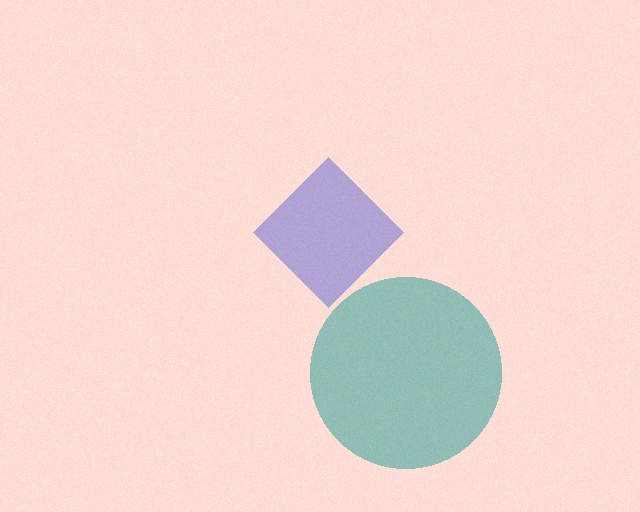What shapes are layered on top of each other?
The layered shapes are: a teal circle, a blue diamond.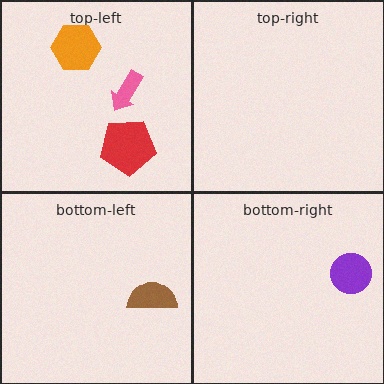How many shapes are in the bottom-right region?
1.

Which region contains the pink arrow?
The top-left region.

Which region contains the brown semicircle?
The bottom-left region.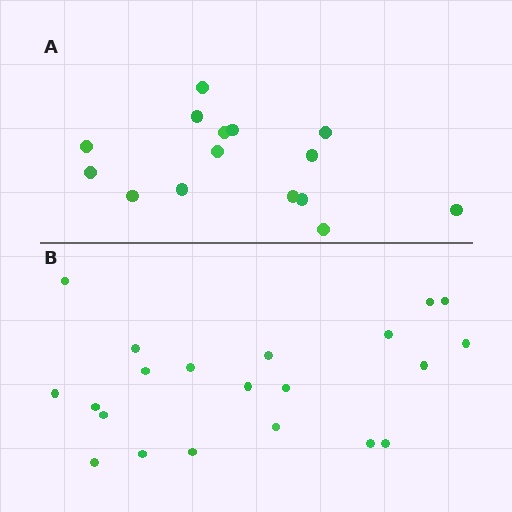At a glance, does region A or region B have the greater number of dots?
Region B (the bottom region) has more dots.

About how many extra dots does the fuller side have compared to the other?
Region B has about 6 more dots than region A.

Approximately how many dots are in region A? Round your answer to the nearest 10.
About 20 dots. (The exact count is 15, which rounds to 20.)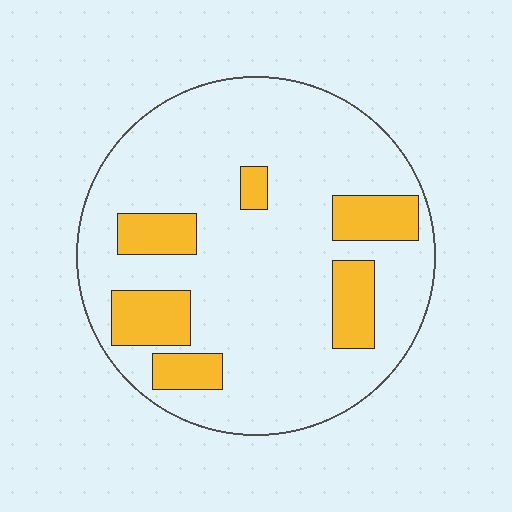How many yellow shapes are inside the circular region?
6.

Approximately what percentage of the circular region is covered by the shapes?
Approximately 20%.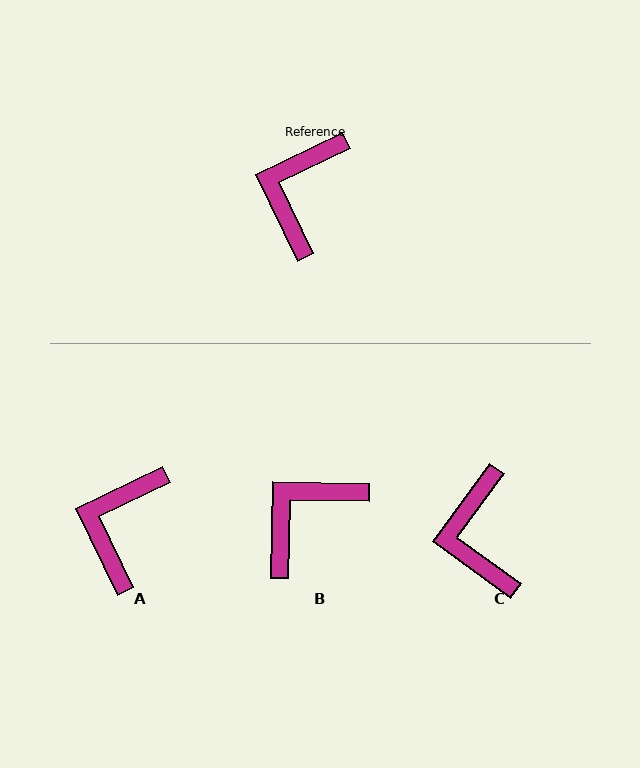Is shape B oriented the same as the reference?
No, it is off by about 27 degrees.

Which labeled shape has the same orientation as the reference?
A.